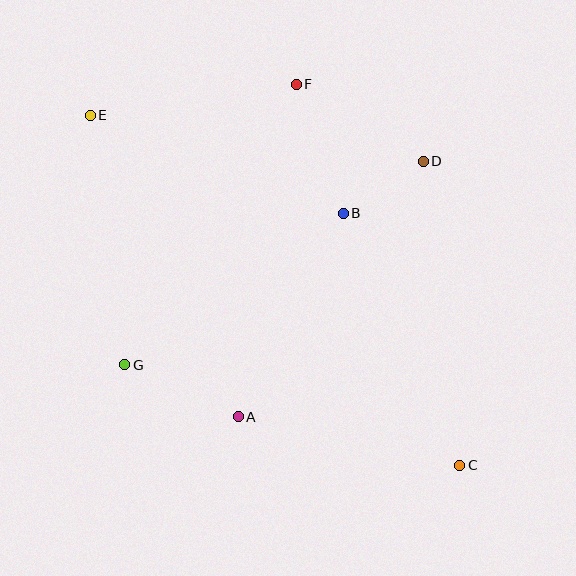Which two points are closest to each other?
Points B and D are closest to each other.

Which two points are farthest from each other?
Points C and E are farthest from each other.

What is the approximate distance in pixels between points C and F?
The distance between C and F is approximately 415 pixels.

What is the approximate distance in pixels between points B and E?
The distance between B and E is approximately 271 pixels.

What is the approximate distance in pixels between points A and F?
The distance between A and F is approximately 337 pixels.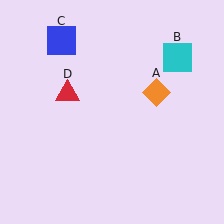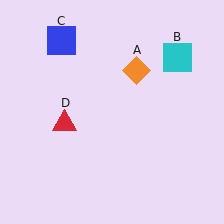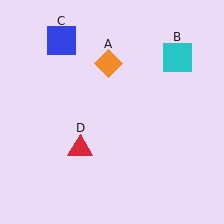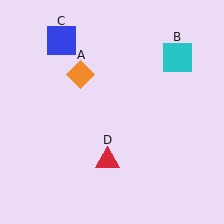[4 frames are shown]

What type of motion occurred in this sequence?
The orange diamond (object A), red triangle (object D) rotated counterclockwise around the center of the scene.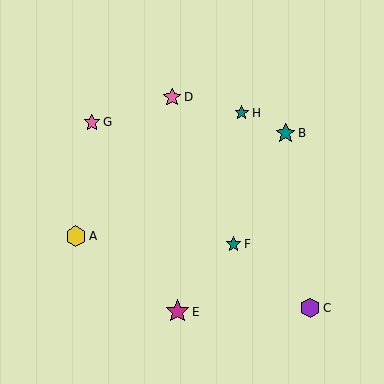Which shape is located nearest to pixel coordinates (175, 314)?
The magenta star (labeled E) at (178, 312) is nearest to that location.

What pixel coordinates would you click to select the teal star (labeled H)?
Click at (242, 113) to select the teal star H.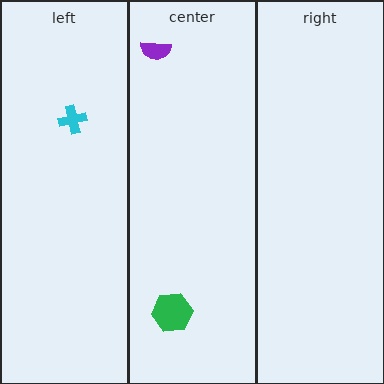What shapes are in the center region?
The purple semicircle, the green hexagon.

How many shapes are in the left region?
1.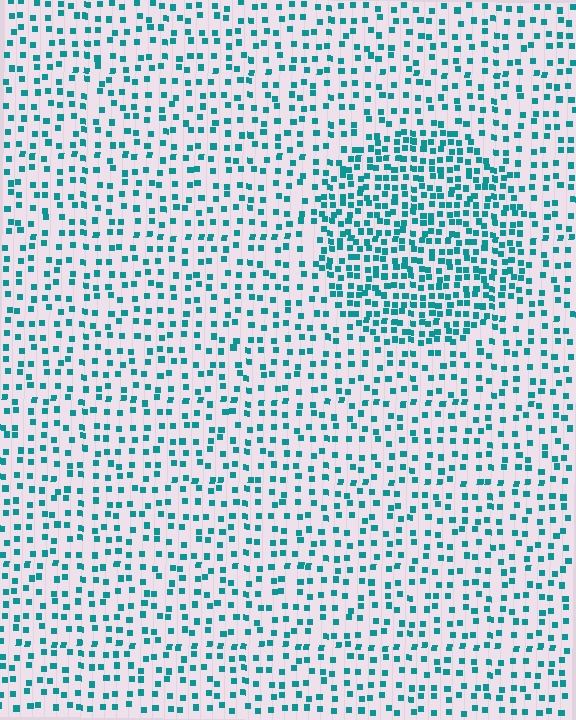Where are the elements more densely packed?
The elements are more densely packed inside the circle boundary.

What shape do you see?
I see a circle.